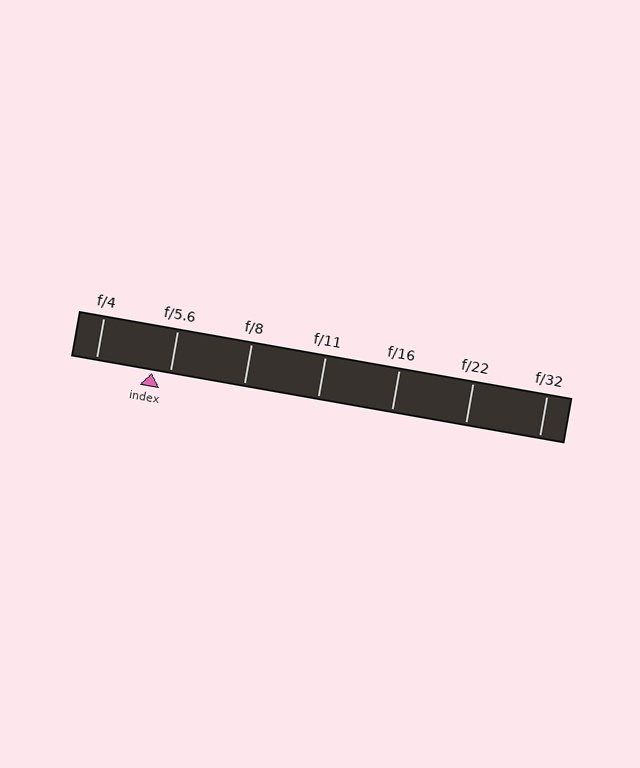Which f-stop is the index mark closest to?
The index mark is closest to f/5.6.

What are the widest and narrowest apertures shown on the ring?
The widest aperture shown is f/4 and the narrowest is f/32.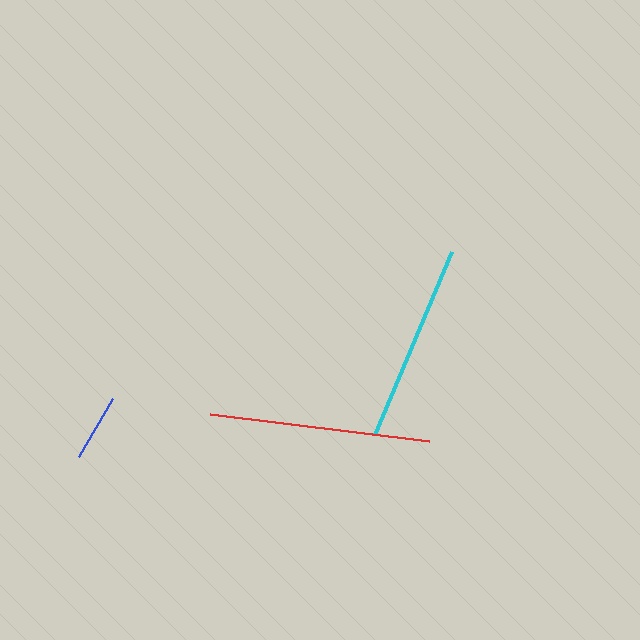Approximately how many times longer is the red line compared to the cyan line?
The red line is approximately 1.1 times the length of the cyan line.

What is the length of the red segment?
The red segment is approximately 221 pixels long.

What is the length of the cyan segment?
The cyan segment is approximately 199 pixels long.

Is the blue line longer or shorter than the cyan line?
The cyan line is longer than the blue line.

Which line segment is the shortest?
The blue line is the shortest at approximately 68 pixels.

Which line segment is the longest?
The red line is the longest at approximately 221 pixels.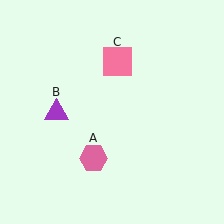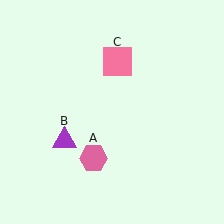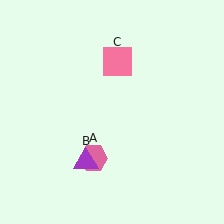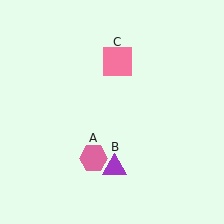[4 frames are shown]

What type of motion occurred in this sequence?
The purple triangle (object B) rotated counterclockwise around the center of the scene.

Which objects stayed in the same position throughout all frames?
Pink hexagon (object A) and pink square (object C) remained stationary.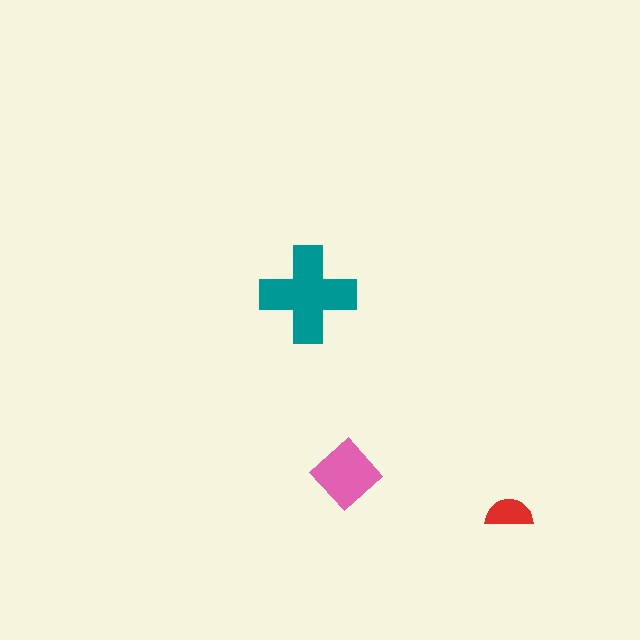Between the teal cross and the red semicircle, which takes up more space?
The teal cross.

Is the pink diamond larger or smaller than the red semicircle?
Larger.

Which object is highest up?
The teal cross is topmost.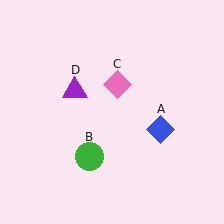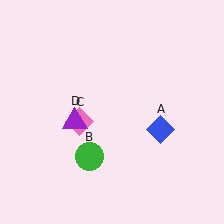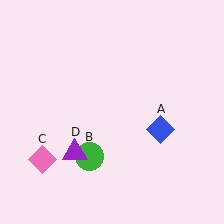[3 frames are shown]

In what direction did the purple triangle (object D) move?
The purple triangle (object D) moved down.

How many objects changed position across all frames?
2 objects changed position: pink diamond (object C), purple triangle (object D).